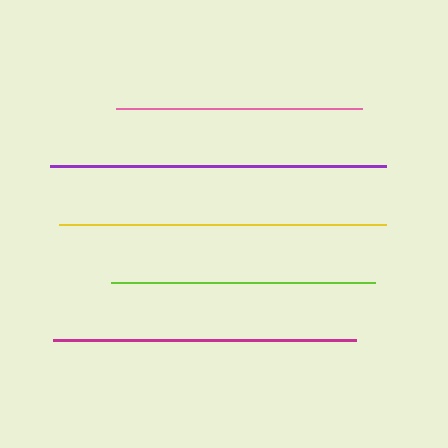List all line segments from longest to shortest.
From longest to shortest: purple, yellow, magenta, lime, pink.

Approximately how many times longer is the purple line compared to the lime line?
The purple line is approximately 1.3 times the length of the lime line.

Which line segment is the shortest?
The pink line is the shortest at approximately 245 pixels.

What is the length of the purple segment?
The purple segment is approximately 336 pixels long.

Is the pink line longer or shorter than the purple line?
The purple line is longer than the pink line.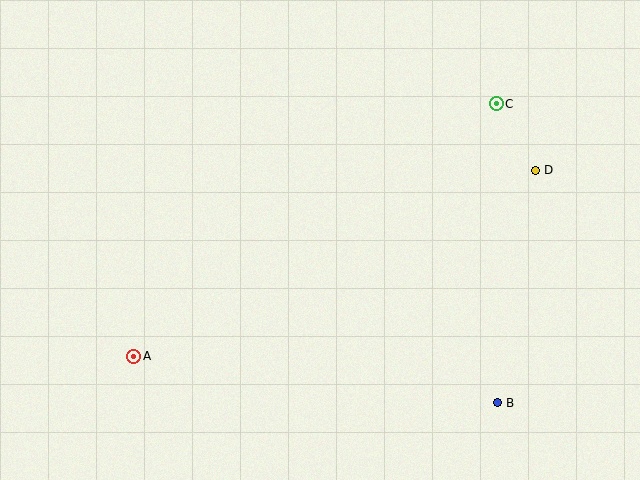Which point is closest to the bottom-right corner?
Point B is closest to the bottom-right corner.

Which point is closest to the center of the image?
Point A at (134, 356) is closest to the center.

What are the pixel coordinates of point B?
Point B is at (497, 403).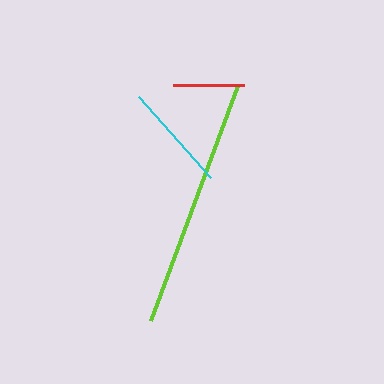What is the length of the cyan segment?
The cyan segment is approximately 108 pixels long.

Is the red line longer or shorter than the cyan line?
The cyan line is longer than the red line.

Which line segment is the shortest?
The red line is the shortest at approximately 71 pixels.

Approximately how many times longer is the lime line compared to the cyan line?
The lime line is approximately 2.3 times the length of the cyan line.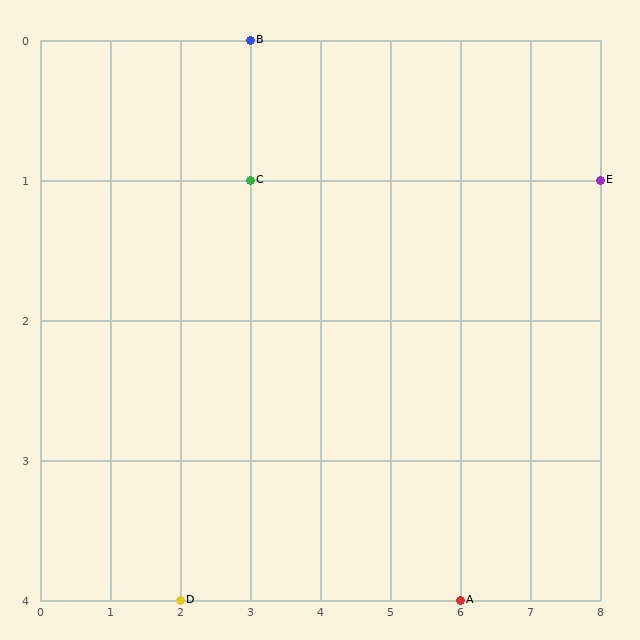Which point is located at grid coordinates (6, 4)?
Point A is at (6, 4).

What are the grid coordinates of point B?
Point B is at grid coordinates (3, 0).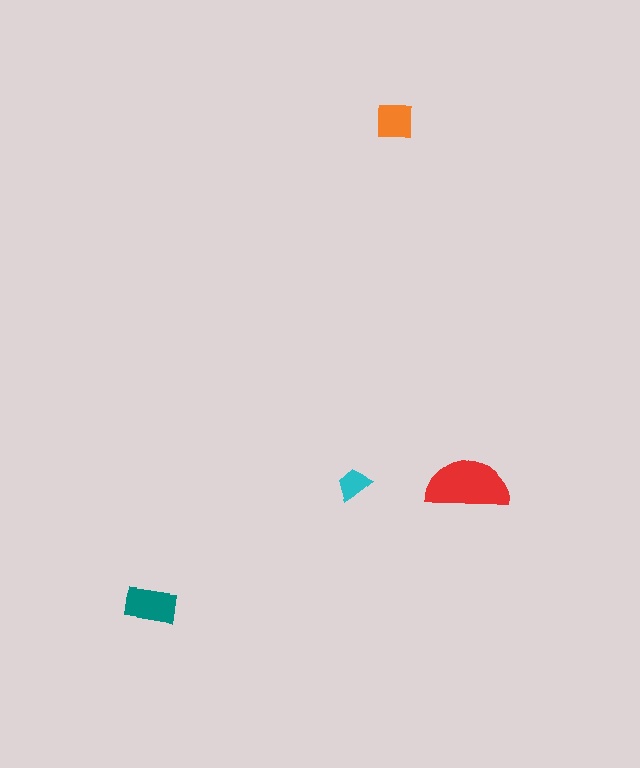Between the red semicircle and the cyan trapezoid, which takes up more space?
The red semicircle.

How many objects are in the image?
There are 4 objects in the image.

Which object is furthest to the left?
The teal rectangle is leftmost.